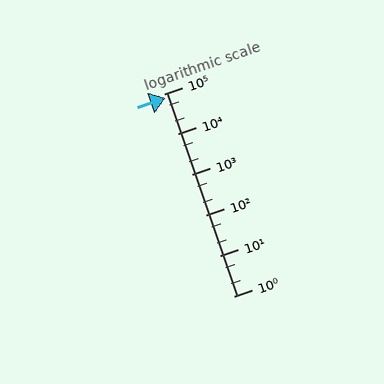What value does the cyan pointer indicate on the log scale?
The pointer indicates approximately 77000.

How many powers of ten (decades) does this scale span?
The scale spans 5 decades, from 1 to 100000.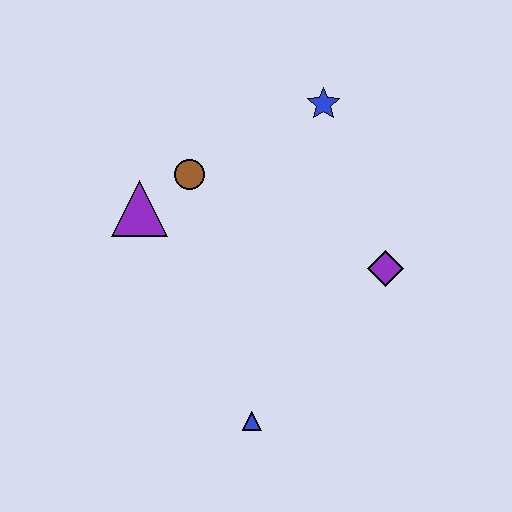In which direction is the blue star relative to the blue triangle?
The blue star is above the blue triangle.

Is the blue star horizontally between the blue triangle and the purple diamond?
Yes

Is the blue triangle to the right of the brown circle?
Yes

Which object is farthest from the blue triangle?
The blue star is farthest from the blue triangle.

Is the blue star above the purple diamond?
Yes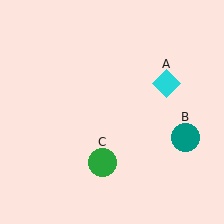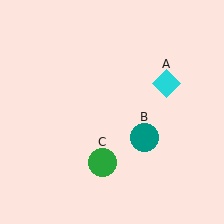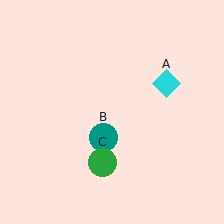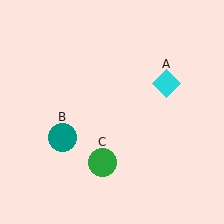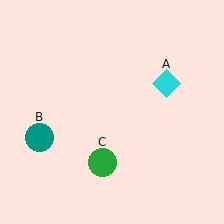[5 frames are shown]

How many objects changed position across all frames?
1 object changed position: teal circle (object B).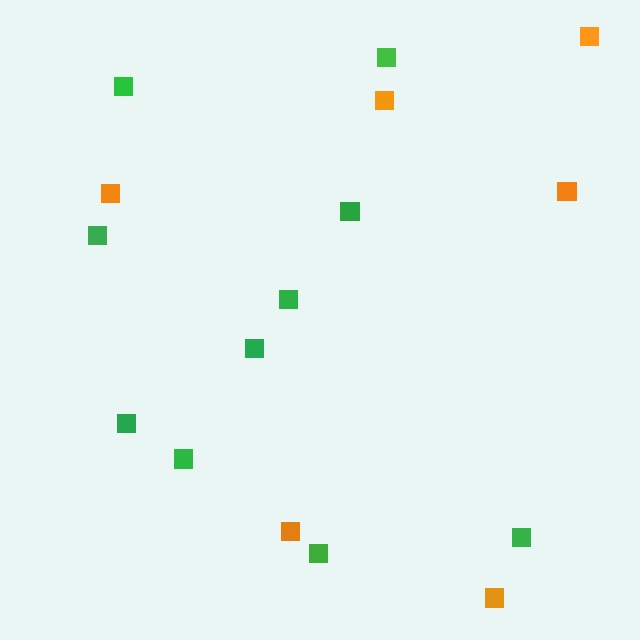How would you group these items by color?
There are 2 groups: one group of green squares (10) and one group of orange squares (6).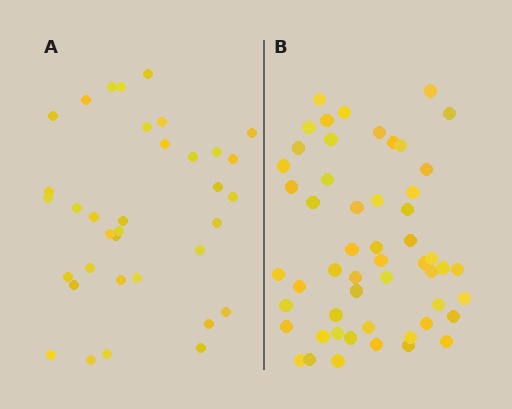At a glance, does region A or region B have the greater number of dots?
Region B (the right region) has more dots.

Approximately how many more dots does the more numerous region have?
Region B has approximately 20 more dots than region A.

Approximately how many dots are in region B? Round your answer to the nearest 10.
About 50 dots. (The exact count is 53, which rounds to 50.)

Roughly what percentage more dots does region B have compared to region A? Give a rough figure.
About 50% more.